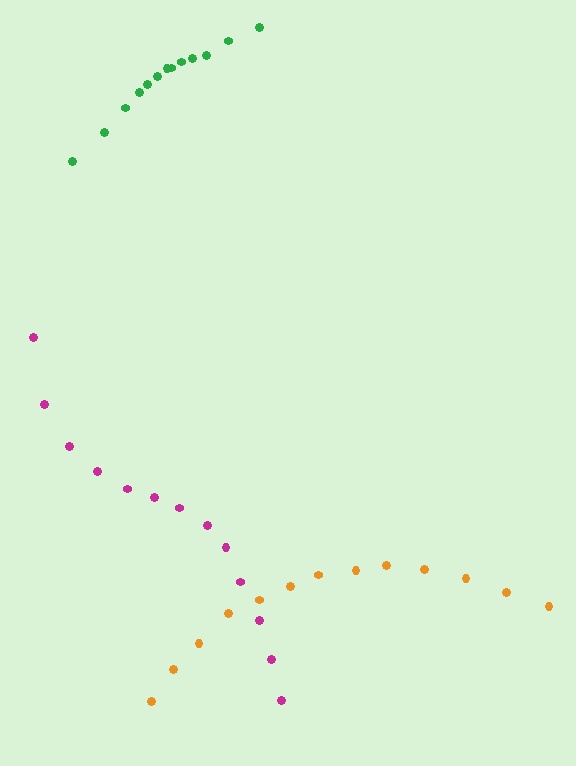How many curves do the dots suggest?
There are 3 distinct paths.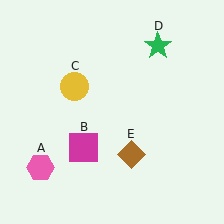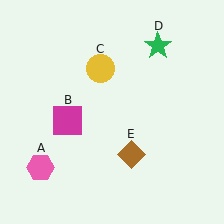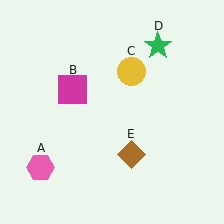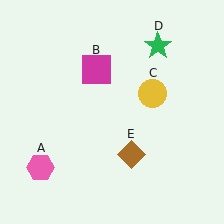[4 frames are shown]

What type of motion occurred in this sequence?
The magenta square (object B), yellow circle (object C) rotated clockwise around the center of the scene.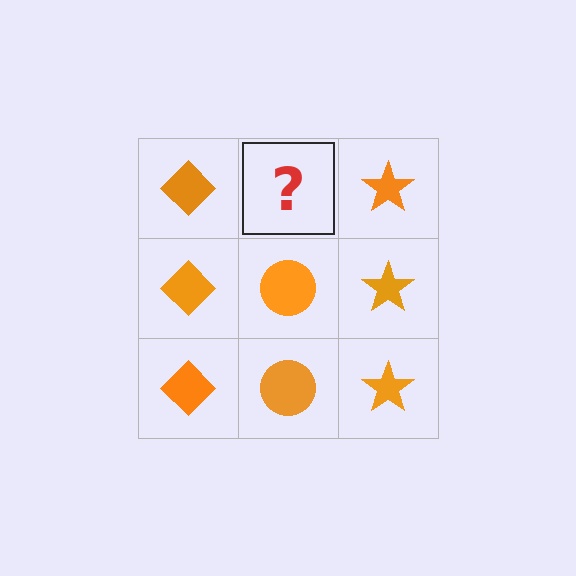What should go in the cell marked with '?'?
The missing cell should contain an orange circle.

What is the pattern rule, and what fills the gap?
The rule is that each column has a consistent shape. The gap should be filled with an orange circle.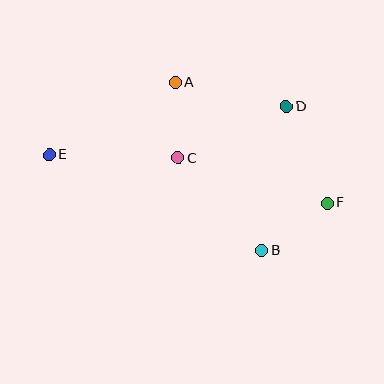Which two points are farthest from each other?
Points E and F are farthest from each other.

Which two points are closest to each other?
Points A and C are closest to each other.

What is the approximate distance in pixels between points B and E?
The distance between B and E is approximately 233 pixels.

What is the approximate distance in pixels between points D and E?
The distance between D and E is approximately 242 pixels.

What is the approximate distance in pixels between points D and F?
The distance between D and F is approximately 105 pixels.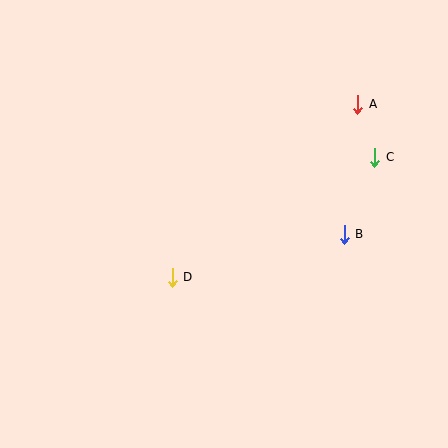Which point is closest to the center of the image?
Point D at (172, 277) is closest to the center.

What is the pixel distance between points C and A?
The distance between C and A is 55 pixels.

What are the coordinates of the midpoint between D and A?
The midpoint between D and A is at (265, 191).